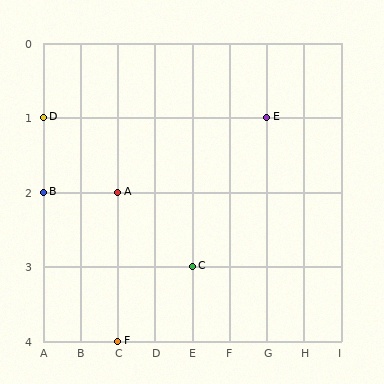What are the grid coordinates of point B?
Point B is at grid coordinates (A, 2).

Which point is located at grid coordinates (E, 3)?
Point C is at (E, 3).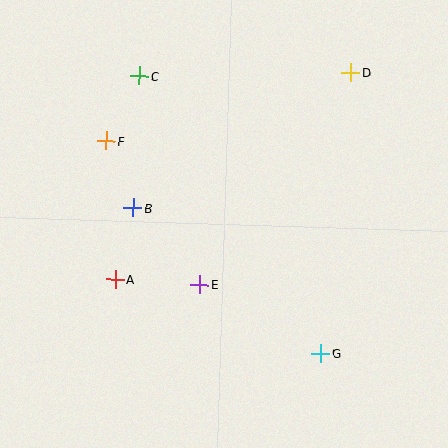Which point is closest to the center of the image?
Point E at (200, 284) is closest to the center.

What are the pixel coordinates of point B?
Point B is at (133, 208).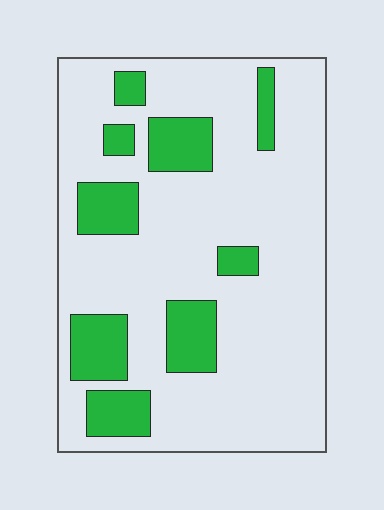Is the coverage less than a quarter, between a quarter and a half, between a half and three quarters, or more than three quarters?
Less than a quarter.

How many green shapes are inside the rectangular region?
9.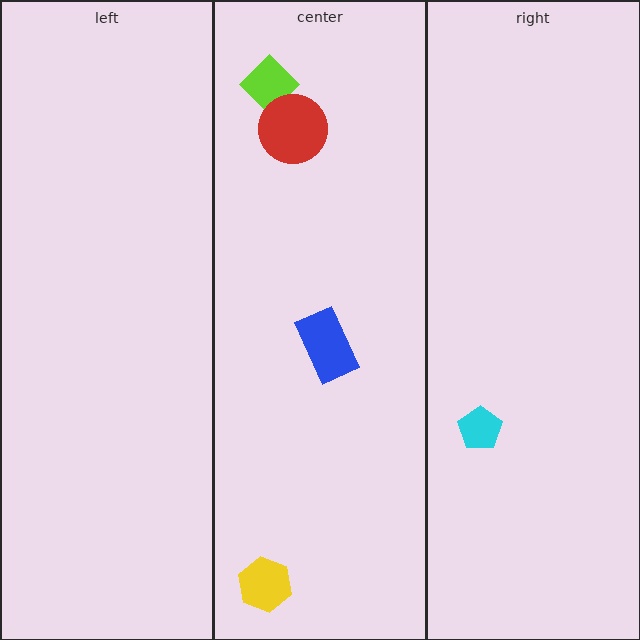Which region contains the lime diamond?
The center region.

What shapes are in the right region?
The cyan pentagon.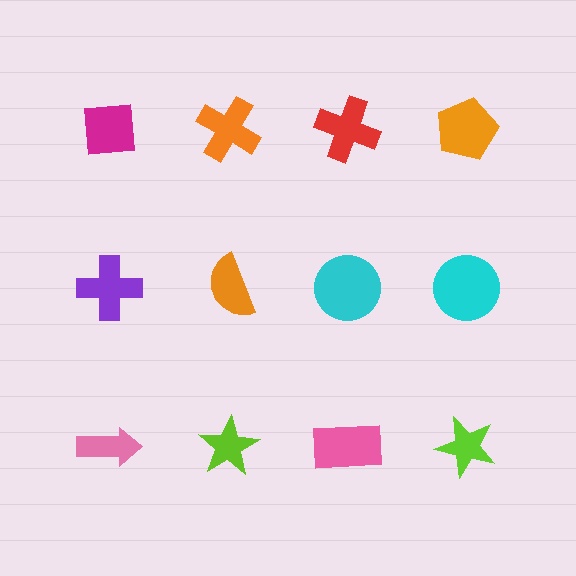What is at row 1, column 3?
A red cross.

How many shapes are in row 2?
4 shapes.